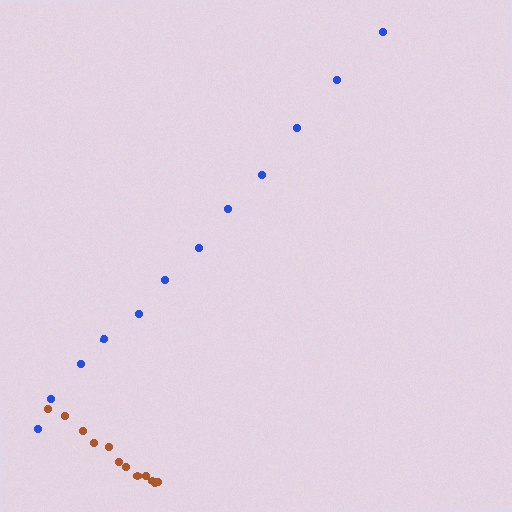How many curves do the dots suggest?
There are 2 distinct paths.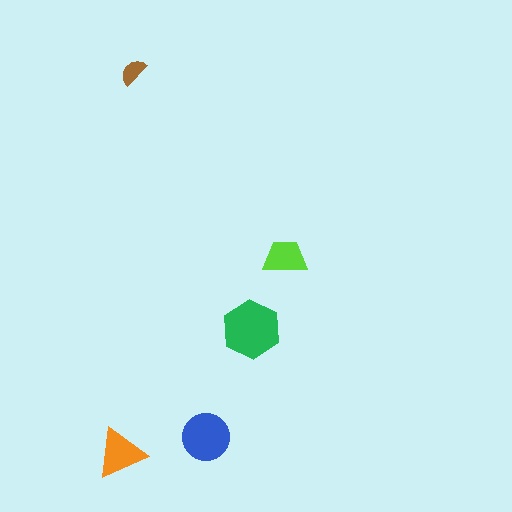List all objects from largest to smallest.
The green hexagon, the blue circle, the orange triangle, the lime trapezoid, the brown semicircle.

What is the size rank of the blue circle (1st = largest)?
2nd.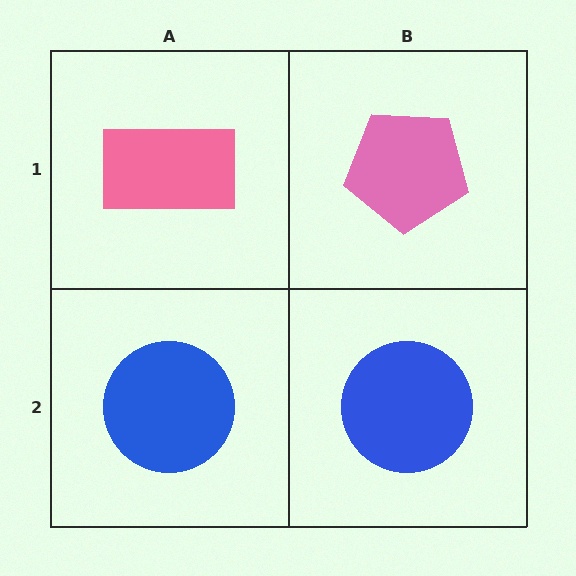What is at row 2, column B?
A blue circle.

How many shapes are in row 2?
2 shapes.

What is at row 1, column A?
A pink rectangle.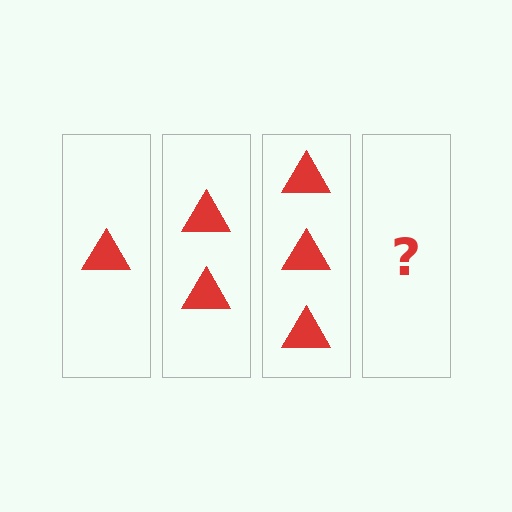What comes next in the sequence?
The next element should be 4 triangles.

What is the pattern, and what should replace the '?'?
The pattern is that each step adds one more triangle. The '?' should be 4 triangles.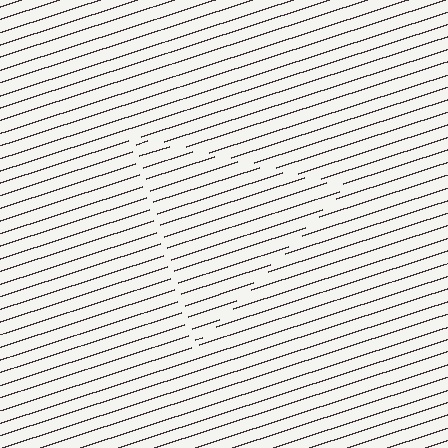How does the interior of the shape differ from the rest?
The interior of the shape contains the same grating, shifted by half a period — the contour is defined by the phase discontinuity where line-ends from the inner and outer gratings abut.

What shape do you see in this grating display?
An illusory triangle. The interior of the shape contains the same grating, shifted by half a period — the contour is defined by the phase discontinuity where line-ends from the inner and outer gratings abut.